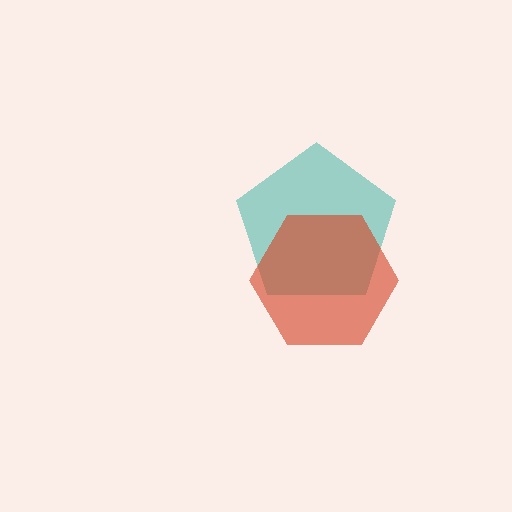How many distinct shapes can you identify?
There are 2 distinct shapes: a teal pentagon, a red hexagon.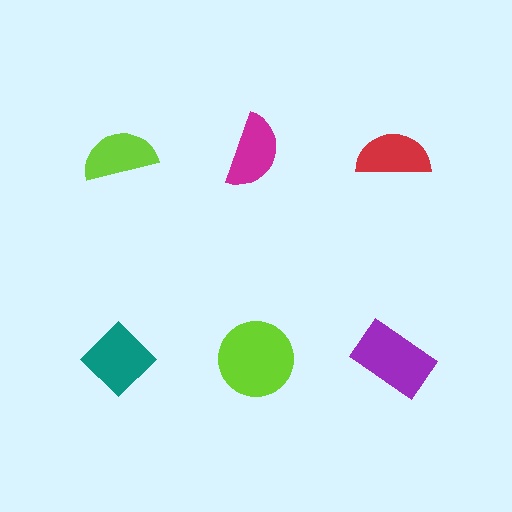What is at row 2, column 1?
A teal diamond.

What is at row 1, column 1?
A lime semicircle.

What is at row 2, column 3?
A purple rectangle.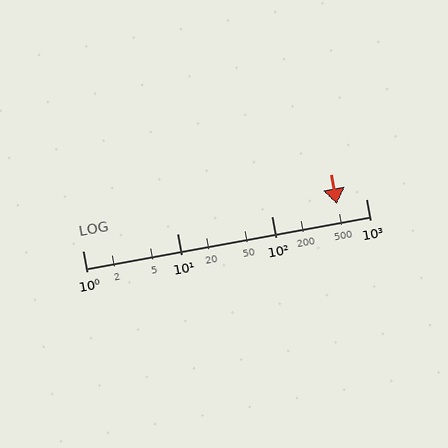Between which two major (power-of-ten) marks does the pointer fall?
The pointer is between 100 and 1000.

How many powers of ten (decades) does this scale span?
The scale spans 3 decades, from 1 to 1000.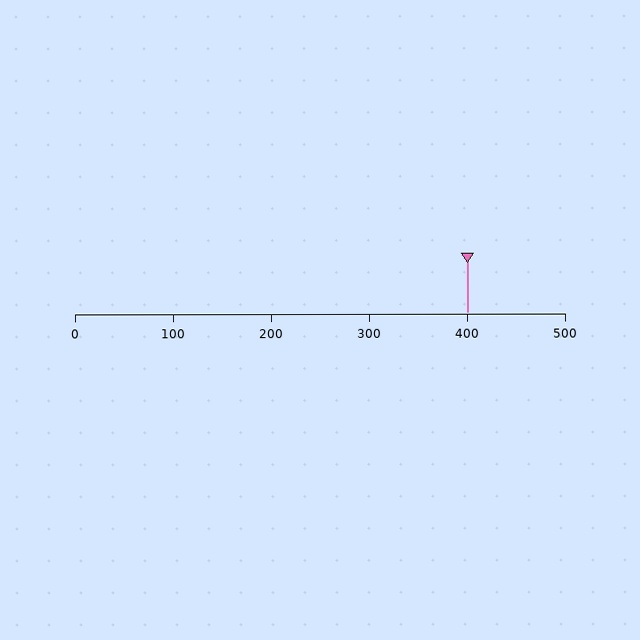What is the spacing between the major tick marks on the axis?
The major ticks are spaced 100 apart.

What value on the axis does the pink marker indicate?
The marker indicates approximately 400.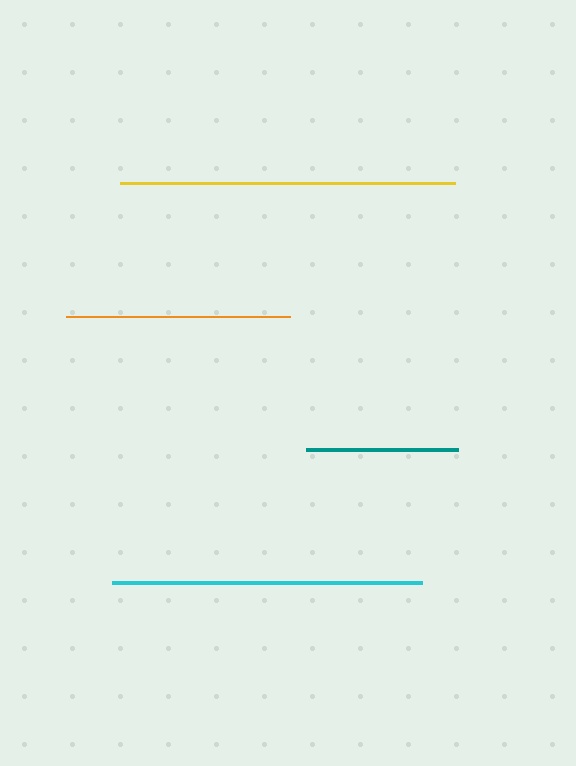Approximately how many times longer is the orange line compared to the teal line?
The orange line is approximately 1.5 times the length of the teal line.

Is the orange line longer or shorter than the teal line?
The orange line is longer than the teal line.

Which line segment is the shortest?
The teal line is the shortest at approximately 152 pixels.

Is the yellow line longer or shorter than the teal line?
The yellow line is longer than the teal line.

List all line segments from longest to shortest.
From longest to shortest: yellow, cyan, orange, teal.